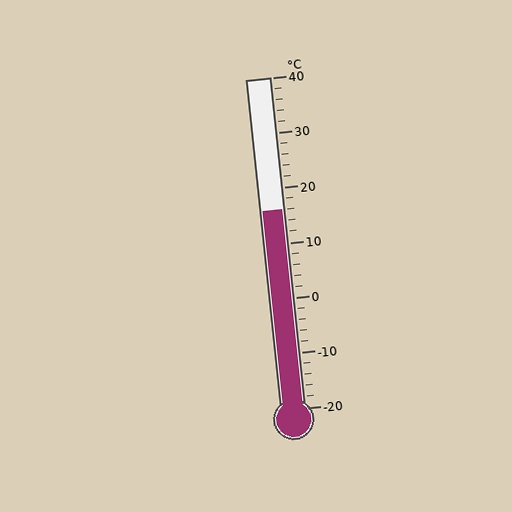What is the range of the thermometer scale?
The thermometer scale ranges from -20°C to 40°C.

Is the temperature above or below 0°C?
The temperature is above 0°C.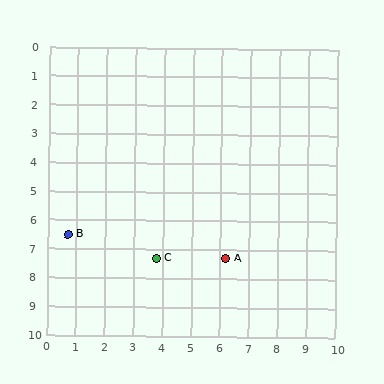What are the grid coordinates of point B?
Point B is at approximately (0.7, 6.5).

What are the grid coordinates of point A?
Point A is at approximately (6.2, 7.3).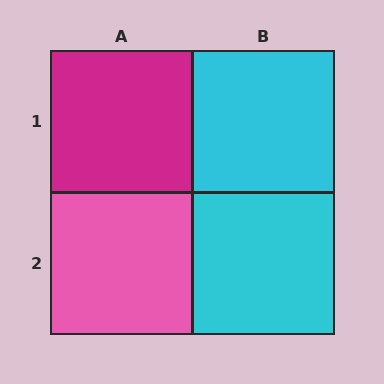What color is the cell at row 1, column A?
Magenta.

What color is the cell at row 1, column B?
Cyan.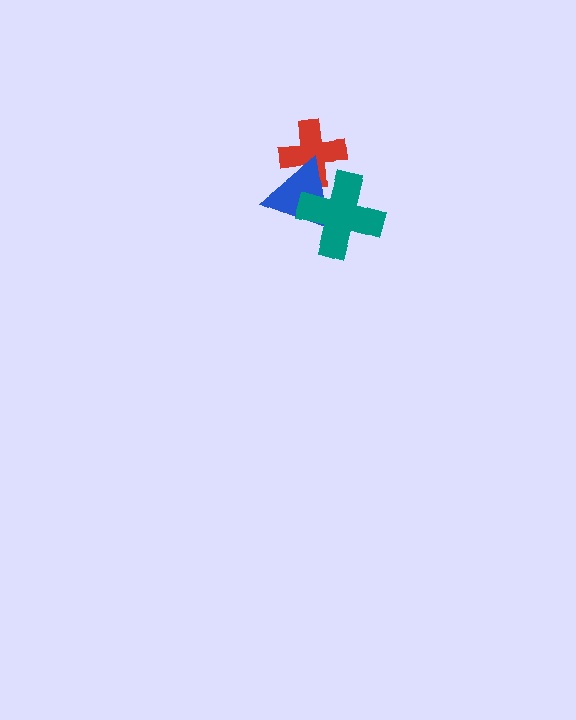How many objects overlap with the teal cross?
2 objects overlap with the teal cross.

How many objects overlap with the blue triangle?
2 objects overlap with the blue triangle.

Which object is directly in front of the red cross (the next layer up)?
The blue triangle is directly in front of the red cross.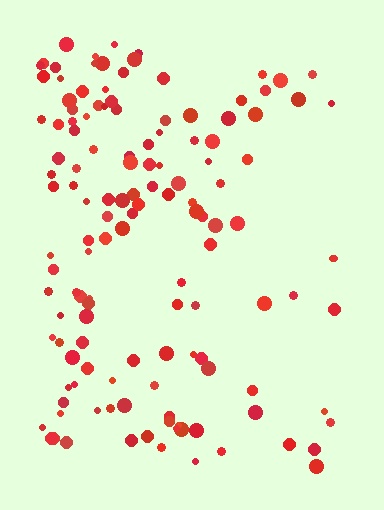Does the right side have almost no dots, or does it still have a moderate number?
Still a moderate number, just noticeably fewer than the left.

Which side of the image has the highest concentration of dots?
The left.